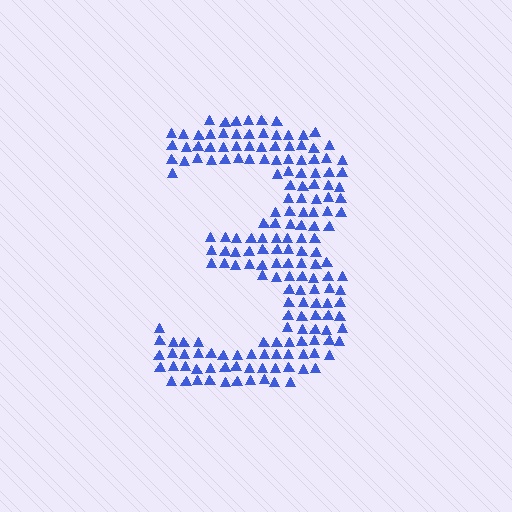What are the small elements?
The small elements are triangles.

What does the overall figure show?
The overall figure shows the digit 3.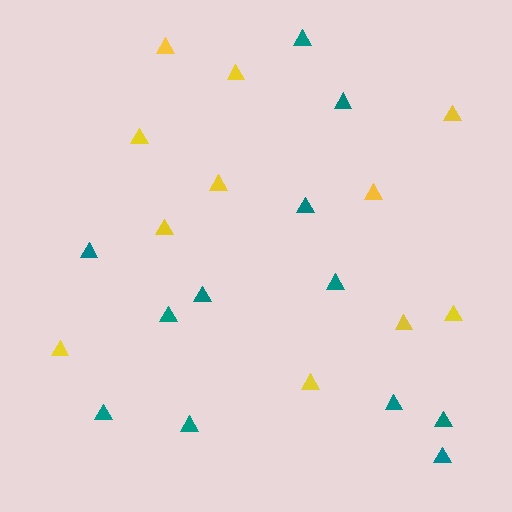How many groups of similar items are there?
There are 2 groups: one group of teal triangles (12) and one group of yellow triangles (11).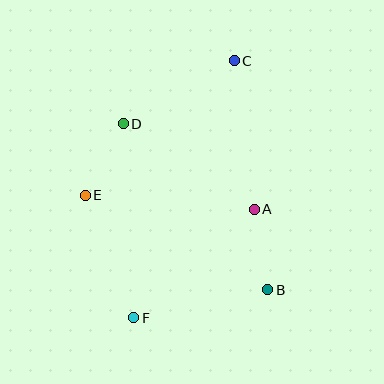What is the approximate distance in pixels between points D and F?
The distance between D and F is approximately 195 pixels.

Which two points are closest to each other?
Points D and E are closest to each other.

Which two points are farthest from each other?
Points C and F are farthest from each other.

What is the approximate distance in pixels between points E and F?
The distance between E and F is approximately 132 pixels.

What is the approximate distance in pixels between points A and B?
The distance between A and B is approximately 82 pixels.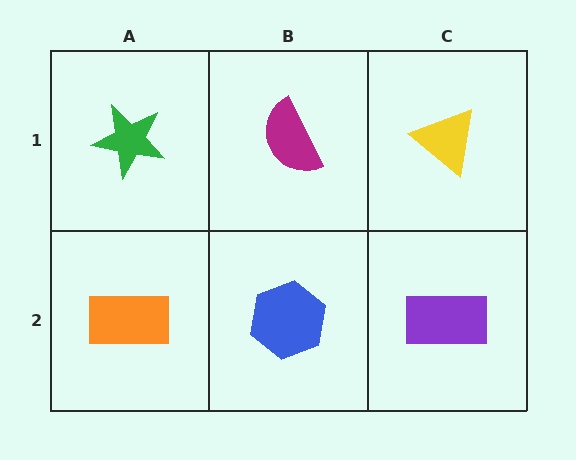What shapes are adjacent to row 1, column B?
A blue hexagon (row 2, column B), a green star (row 1, column A), a yellow triangle (row 1, column C).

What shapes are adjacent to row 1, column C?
A purple rectangle (row 2, column C), a magenta semicircle (row 1, column B).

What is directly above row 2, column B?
A magenta semicircle.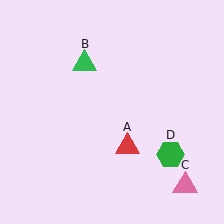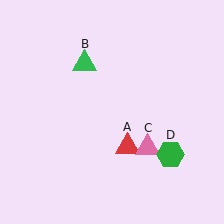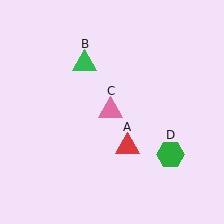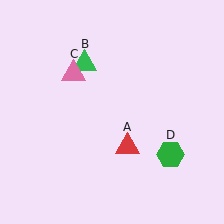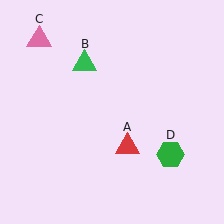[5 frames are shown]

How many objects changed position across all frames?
1 object changed position: pink triangle (object C).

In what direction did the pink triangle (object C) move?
The pink triangle (object C) moved up and to the left.